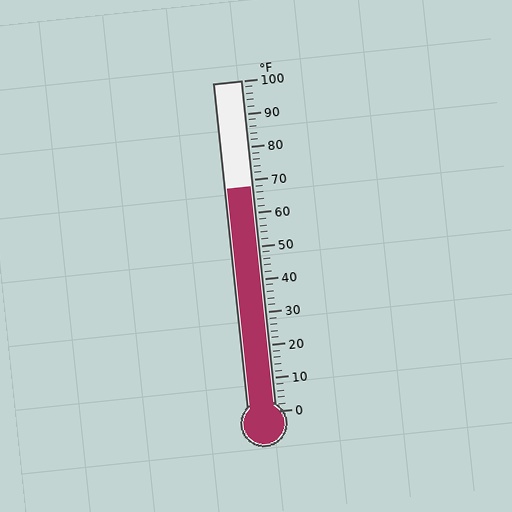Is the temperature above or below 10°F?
The temperature is above 10°F.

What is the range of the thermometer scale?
The thermometer scale ranges from 0°F to 100°F.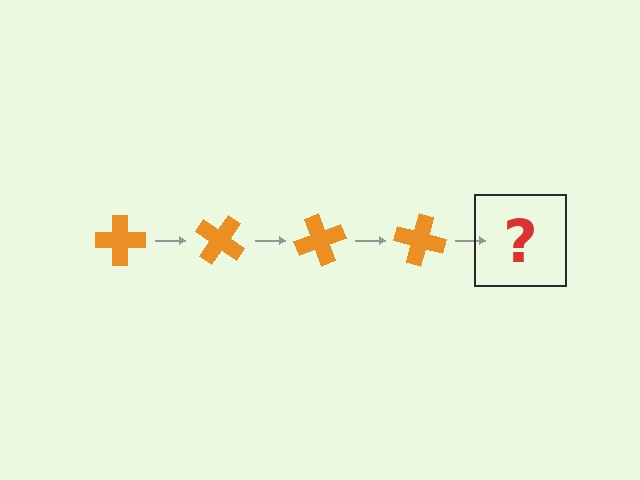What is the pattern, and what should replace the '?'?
The pattern is that the cross rotates 35 degrees each step. The '?' should be an orange cross rotated 140 degrees.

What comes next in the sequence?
The next element should be an orange cross rotated 140 degrees.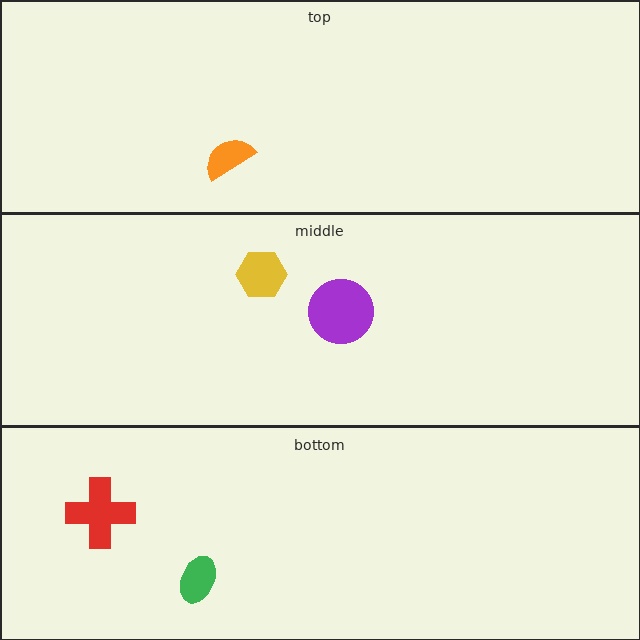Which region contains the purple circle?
The middle region.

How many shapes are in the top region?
1.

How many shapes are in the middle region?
2.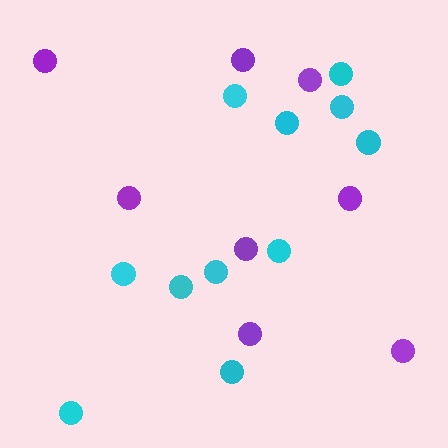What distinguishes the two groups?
There are 2 groups: one group of cyan circles (11) and one group of purple circles (8).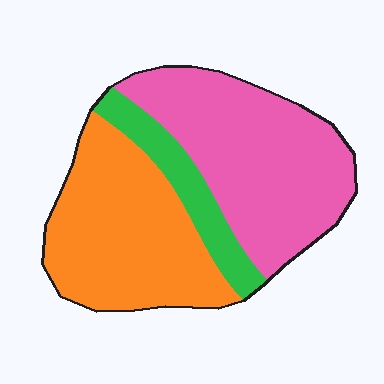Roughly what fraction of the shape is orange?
Orange takes up about two fifths (2/5) of the shape.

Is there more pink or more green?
Pink.